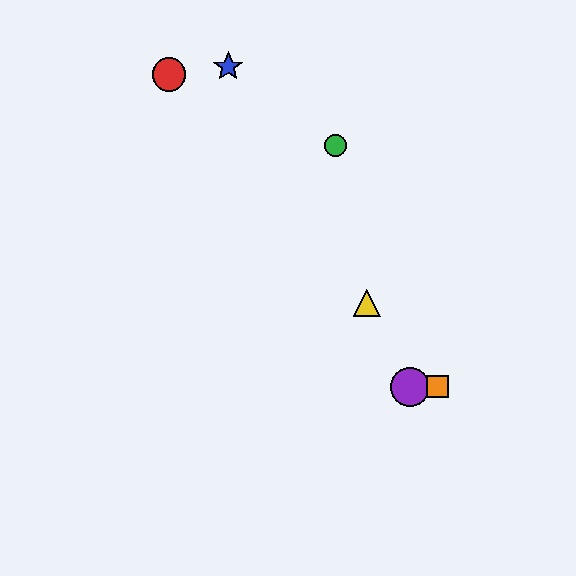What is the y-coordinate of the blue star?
The blue star is at y≈67.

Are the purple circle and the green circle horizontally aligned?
No, the purple circle is at y≈387 and the green circle is at y≈145.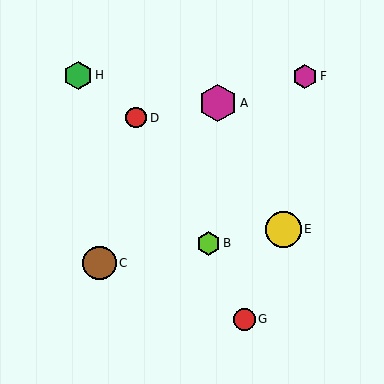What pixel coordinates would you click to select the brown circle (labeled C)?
Click at (99, 263) to select the brown circle C.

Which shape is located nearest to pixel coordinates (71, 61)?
The green hexagon (labeled H) at (78, 75) is nearest to that location.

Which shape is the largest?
The magenta hexagon (labeled A) is the largest.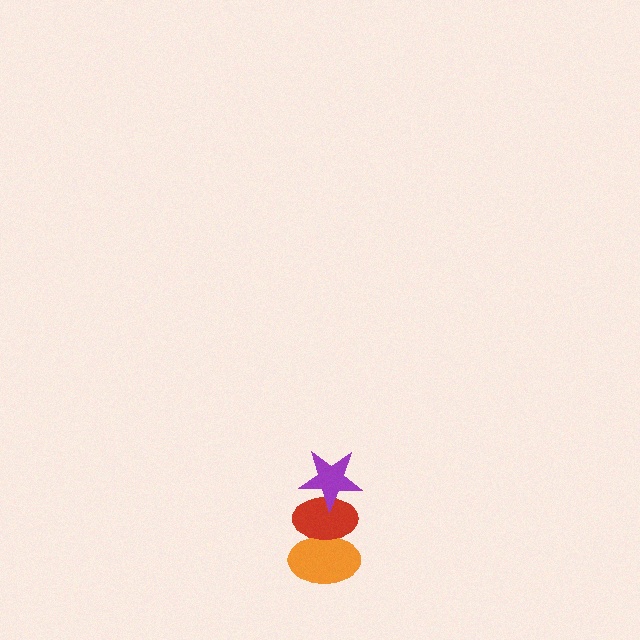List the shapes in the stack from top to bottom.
From top to bottom: the purple star, the red ellipse, the orange ellipse.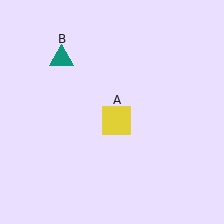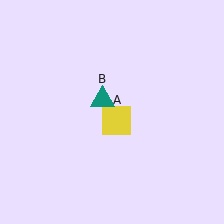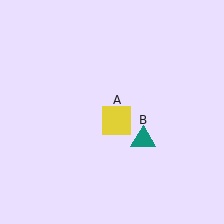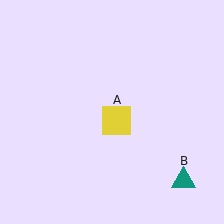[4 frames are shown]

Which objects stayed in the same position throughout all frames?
Yellow square (object A) remained stationary.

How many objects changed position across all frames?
1 object changed position: teal triangle (object B).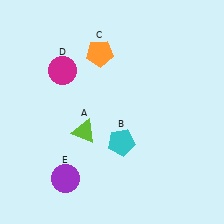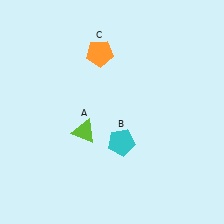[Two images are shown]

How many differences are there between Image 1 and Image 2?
There are 2 differences between the two images.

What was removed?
The purple circle (E), the magenta circle (D) were removed in Image 2.